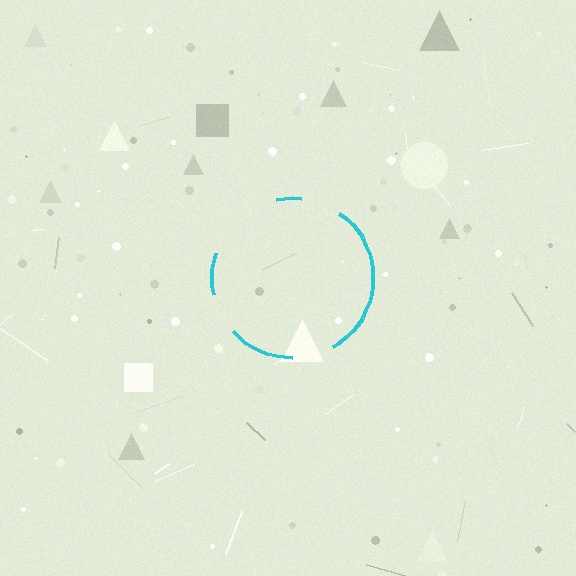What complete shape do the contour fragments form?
The contour fragments form a circle.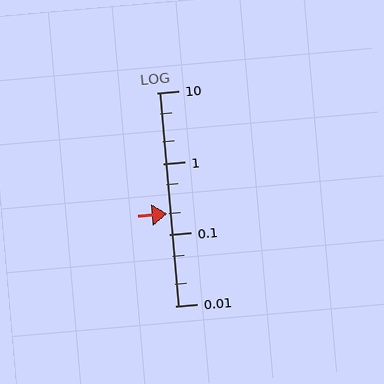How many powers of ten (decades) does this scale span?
The scale spans 3 decades, from 0.01 to 10.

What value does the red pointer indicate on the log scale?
The pointer indicates approximately 0.2.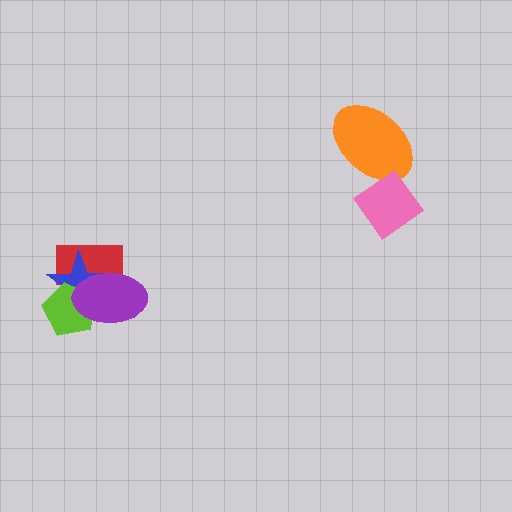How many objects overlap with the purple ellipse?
3 objects overlap with the purple ellipse.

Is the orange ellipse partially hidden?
Yes, it is partially covered by another shape.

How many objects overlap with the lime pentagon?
3 objects overlap with the lime pentagon.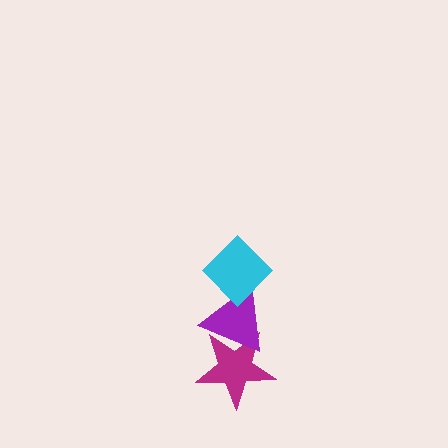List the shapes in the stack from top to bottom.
From top to bottom: the cyan diamond, the purple triangle, the magenta star.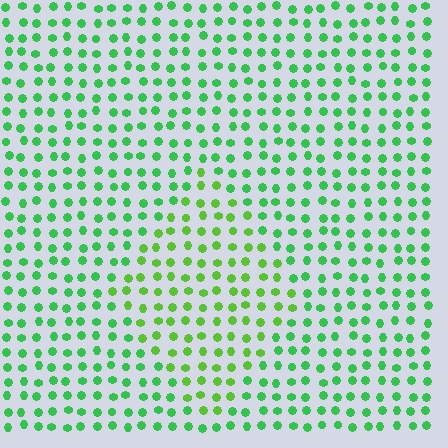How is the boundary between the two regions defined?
The boundary is defined purely by a slight shift in hue (about 27 degrees). Spacing, size, and orientation are identical on both sides.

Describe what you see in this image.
The image is filled with small green elements in a uniform arrangement. A diamond-shaped region is visible where the elements are tinted to a slightly different hue, forming a subtle color boundary.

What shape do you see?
I see a diamond.